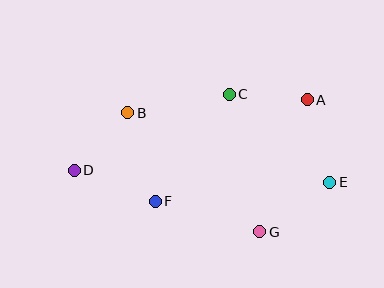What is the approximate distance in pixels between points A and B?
The distance between A and B is approximately 180 pixels.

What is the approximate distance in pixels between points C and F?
The distance between C and F is approximately 130 pixels.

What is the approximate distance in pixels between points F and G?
The distance between F and G is approximately 109 pixels.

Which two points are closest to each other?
Points A and C are closest to each other.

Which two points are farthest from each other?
Points D and E are farthest from each other.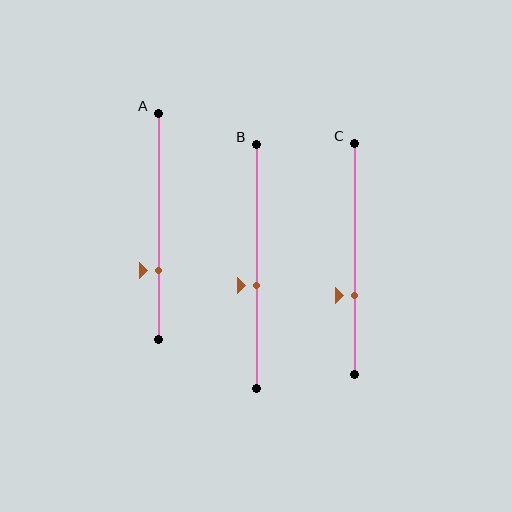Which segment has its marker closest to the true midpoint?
Segment B has its marker closest to the true midpoint.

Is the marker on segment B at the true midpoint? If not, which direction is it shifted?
No, the marker on segment B is shifted downward by about 8% of the segment length.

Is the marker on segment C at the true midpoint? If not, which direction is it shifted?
No, the marker on segment C is shifted downward by about 16% of the segment length.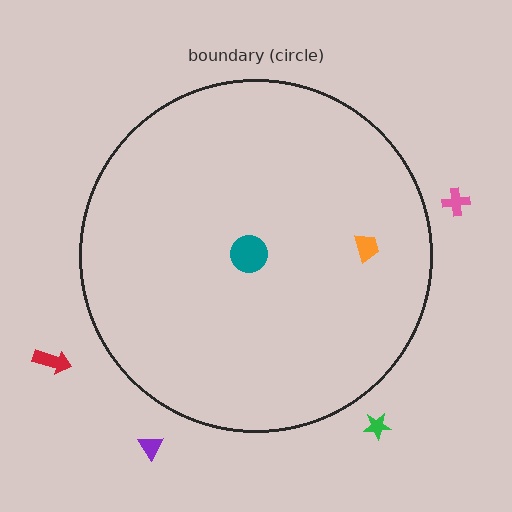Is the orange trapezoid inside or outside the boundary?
Inside.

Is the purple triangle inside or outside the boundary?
Outside.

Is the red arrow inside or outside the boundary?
Outside.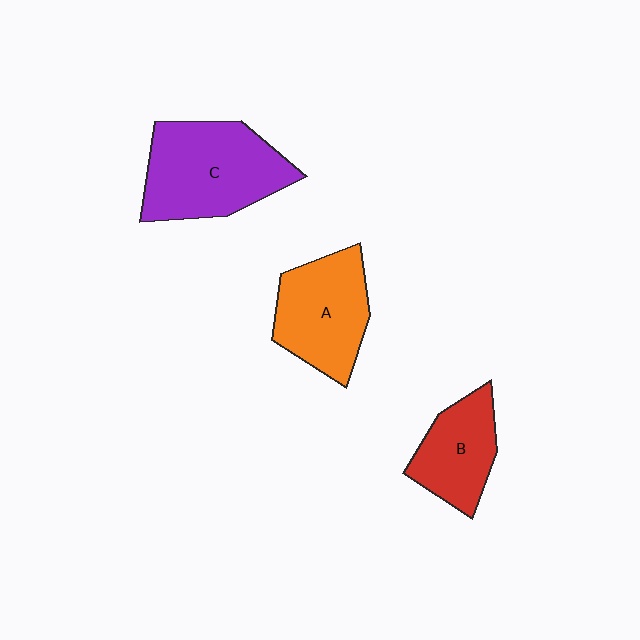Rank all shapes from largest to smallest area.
From largest to smallest: C (purple), A (orange), B (red).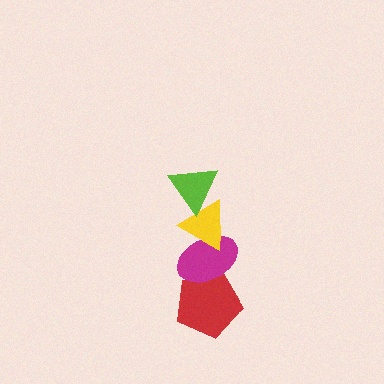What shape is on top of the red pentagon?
The magenta ellipse is on top of the red pentagon.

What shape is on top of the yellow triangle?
The lime triangle is on top of the yellow triangle.